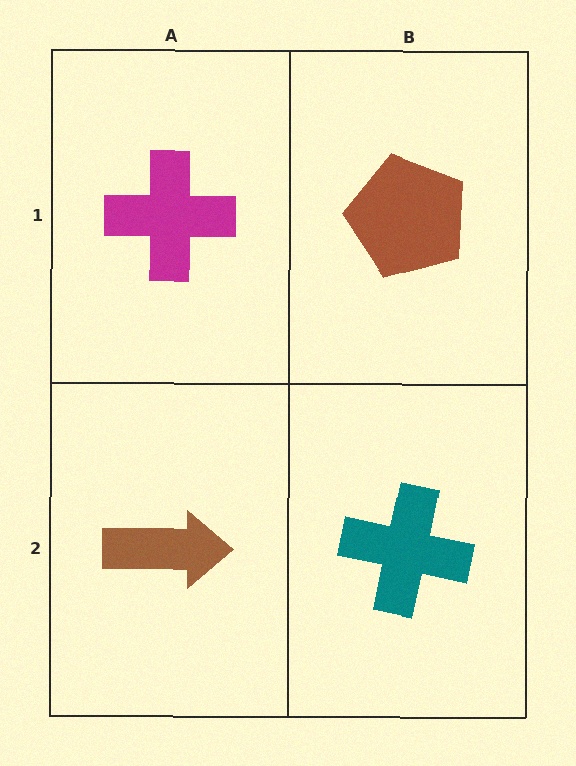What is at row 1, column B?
A brown pentagon.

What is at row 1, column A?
A magenta cross.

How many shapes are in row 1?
2 shapes.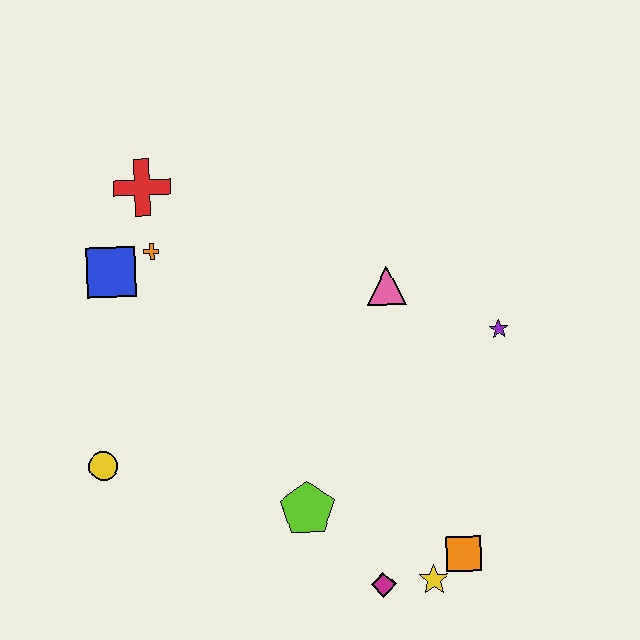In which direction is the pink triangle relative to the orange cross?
The pink triangle is to the right of the orange cross.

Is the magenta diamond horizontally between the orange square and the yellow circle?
Yes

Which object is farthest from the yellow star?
The red cross is farthest from the yellow star.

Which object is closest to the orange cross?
The blue square is closest to the orange cross.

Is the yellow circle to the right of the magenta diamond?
No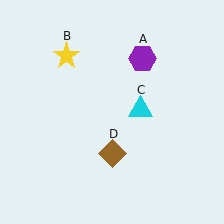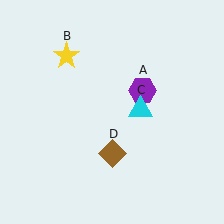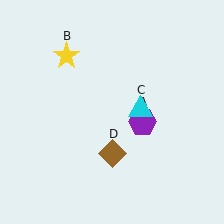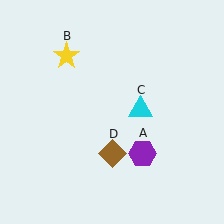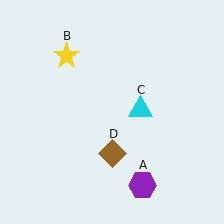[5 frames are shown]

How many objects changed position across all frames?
1 object changed position: purple hexagon (object A).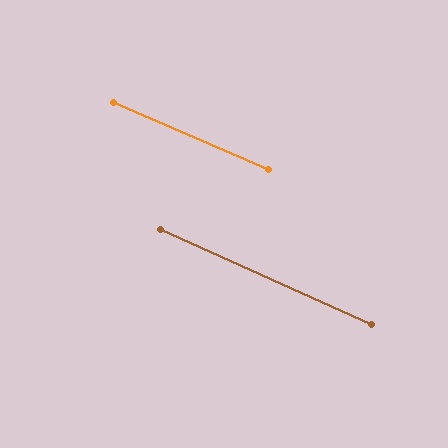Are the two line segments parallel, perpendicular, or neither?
Parallel — their directions differ by only 1.2°.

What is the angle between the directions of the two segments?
Approximately 1 degree.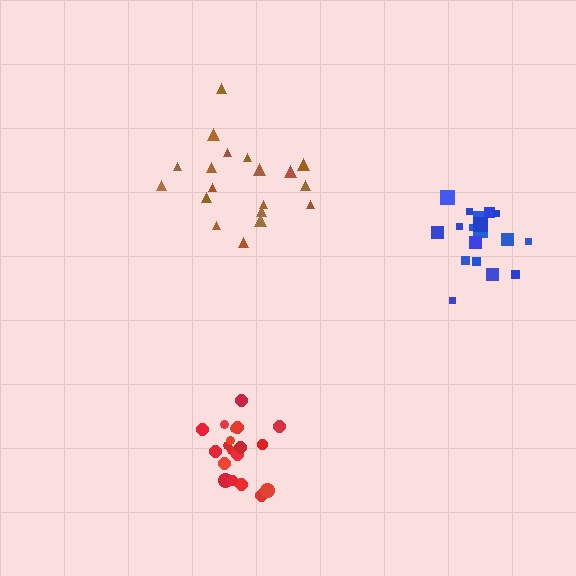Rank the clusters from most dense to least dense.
red, blue, brown.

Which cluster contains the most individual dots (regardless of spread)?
Red (19).